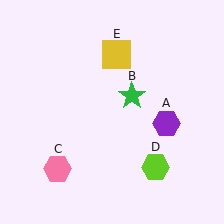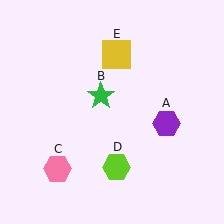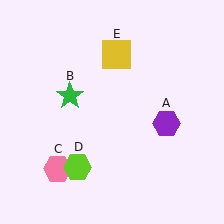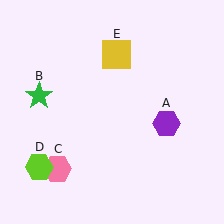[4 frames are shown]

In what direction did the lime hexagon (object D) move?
The lime hexagon (object D) moved left.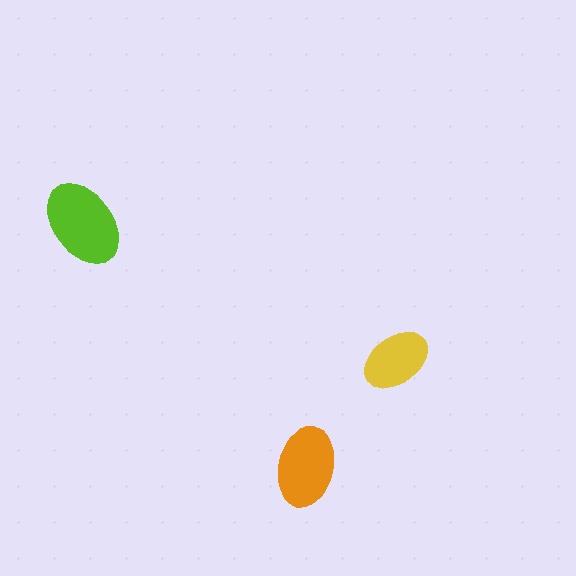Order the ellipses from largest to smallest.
the lime one, the orange one, the yellow one.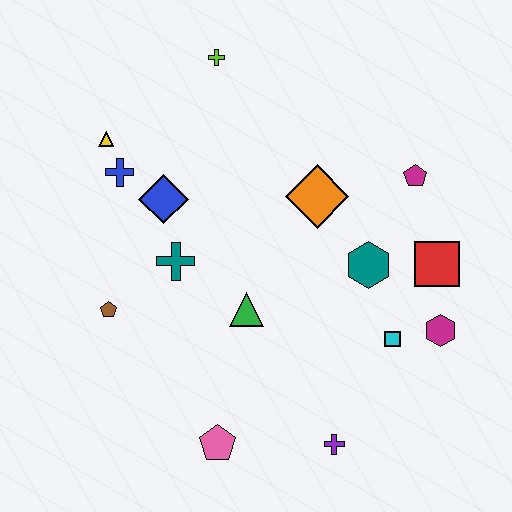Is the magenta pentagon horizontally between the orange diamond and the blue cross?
No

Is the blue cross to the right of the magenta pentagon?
No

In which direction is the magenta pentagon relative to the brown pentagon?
The magenta pentagon is to the right of the brown pentagon.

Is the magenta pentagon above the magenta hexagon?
Yes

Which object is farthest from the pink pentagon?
The lime cross is farthest from the pink pentagon.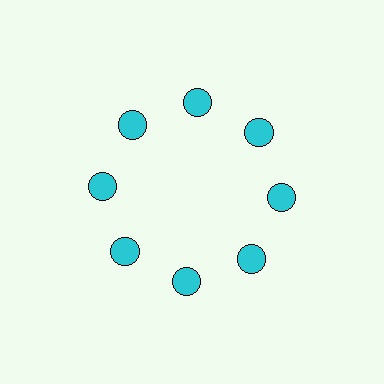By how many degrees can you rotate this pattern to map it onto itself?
The pattern maps onto itself every 45 degrees of rotation.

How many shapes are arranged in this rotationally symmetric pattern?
There are 8 shapes, arranged in 8 groups of 1.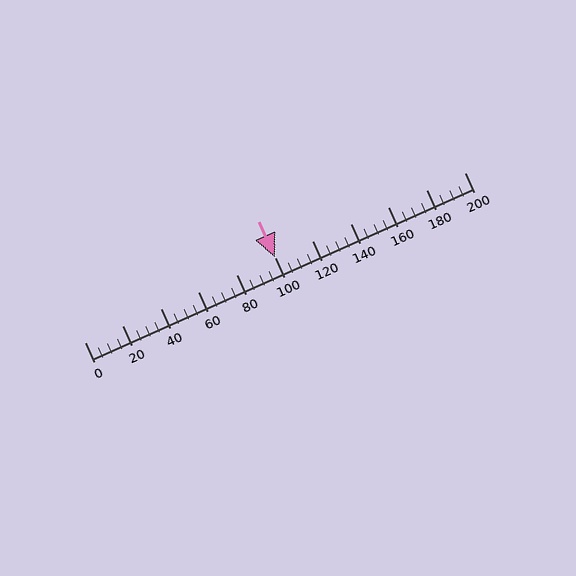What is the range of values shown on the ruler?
The ruler shows values from 0 to 200.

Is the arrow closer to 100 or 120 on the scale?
The arrow is closer to 100.